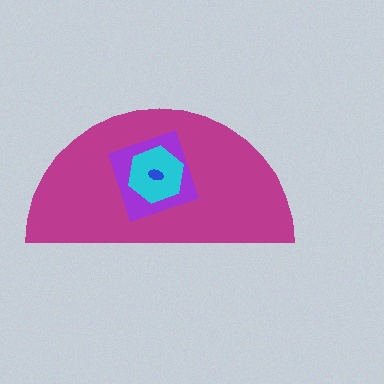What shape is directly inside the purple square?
The cyan hexagon.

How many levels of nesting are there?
4.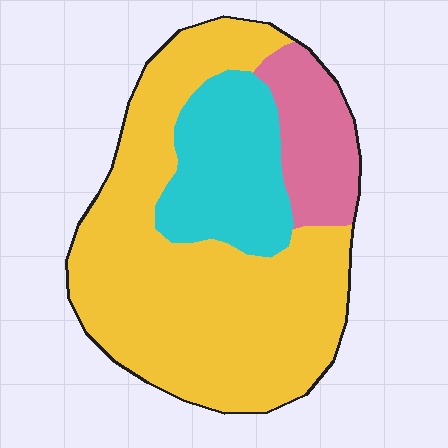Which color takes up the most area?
Yellow, at roughly 65%.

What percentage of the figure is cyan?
Cyan covers around 20% of the figure.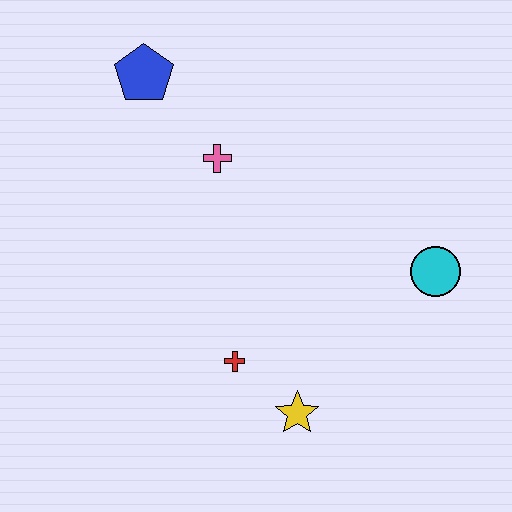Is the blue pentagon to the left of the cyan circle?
Yes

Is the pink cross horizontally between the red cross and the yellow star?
No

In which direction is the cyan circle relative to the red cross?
The cyan circle is to the right of the red cross.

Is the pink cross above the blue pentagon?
No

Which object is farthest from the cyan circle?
The blue pentagon is farthest from the cyan circle.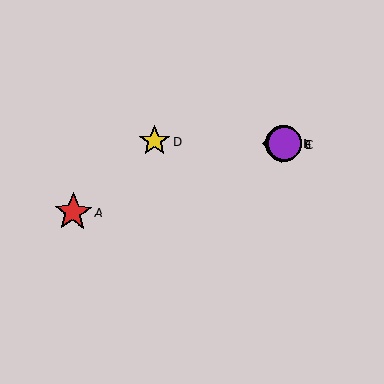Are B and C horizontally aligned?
Yes, both are at y≈144.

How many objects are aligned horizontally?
4 objects (B, C, D, E) are aligned horizontally.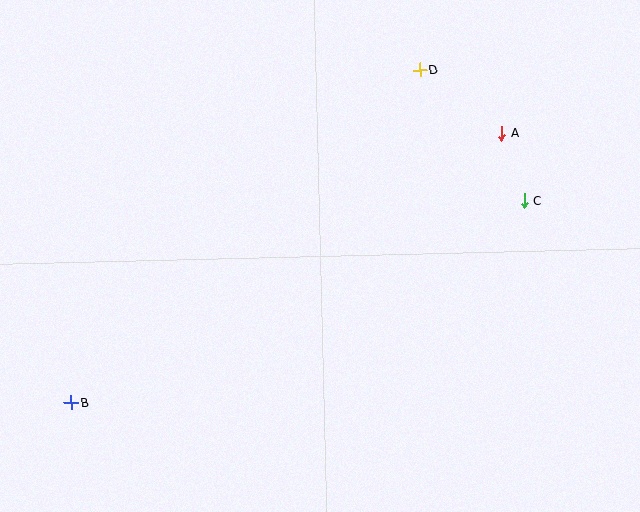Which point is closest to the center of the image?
Point D at (420, 70) is closest to the center.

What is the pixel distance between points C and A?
The distance between C and A is 71 pixels.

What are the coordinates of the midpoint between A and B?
The midpoint between A and B is at (287, 268).